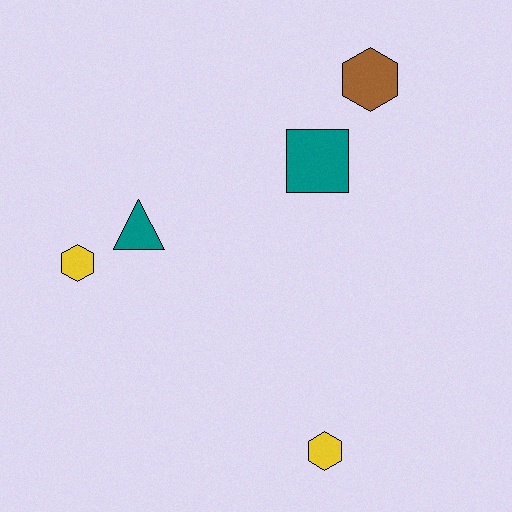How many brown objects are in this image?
There is 1 brown object.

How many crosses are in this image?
There are no crosses.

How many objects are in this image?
There are 5 objects.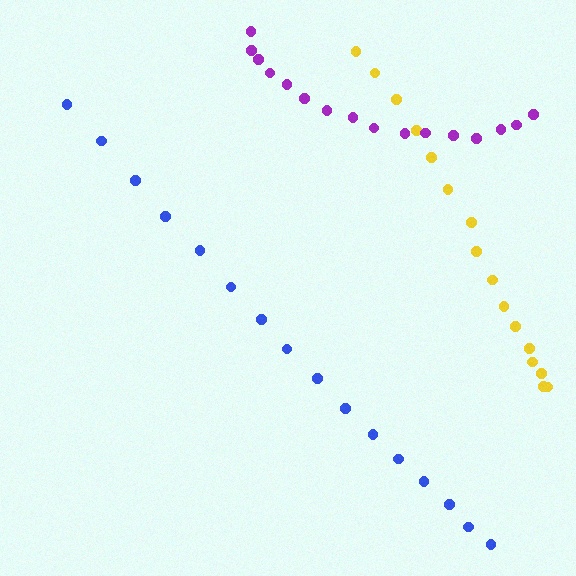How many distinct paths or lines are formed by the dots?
There are 3 distinct paths.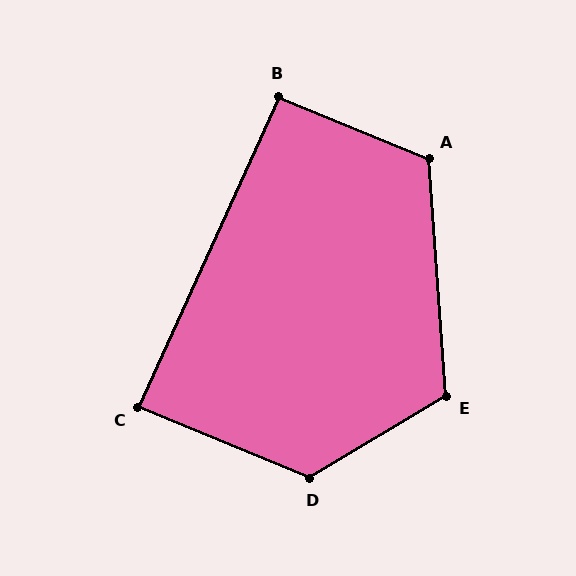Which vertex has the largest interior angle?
D, at approximately 126 degrees.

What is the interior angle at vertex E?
Approximately 117 degrees (obtuse).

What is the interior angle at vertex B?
Approximately 92 degrees (approximately right).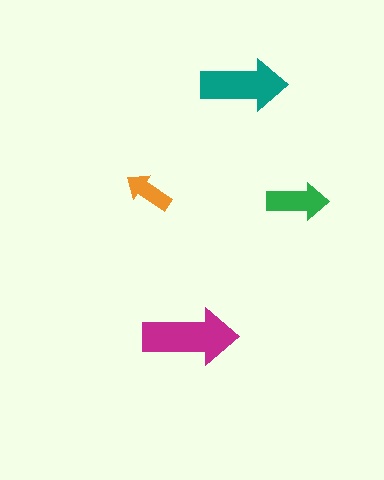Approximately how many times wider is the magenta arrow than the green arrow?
About 1.5 times wider.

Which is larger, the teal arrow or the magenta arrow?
The magenta one.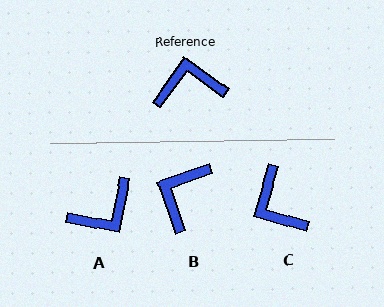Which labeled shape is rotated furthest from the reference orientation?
A, about 155 degrees away.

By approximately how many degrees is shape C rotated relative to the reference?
Approximately 109 degrees counter-clockwise.